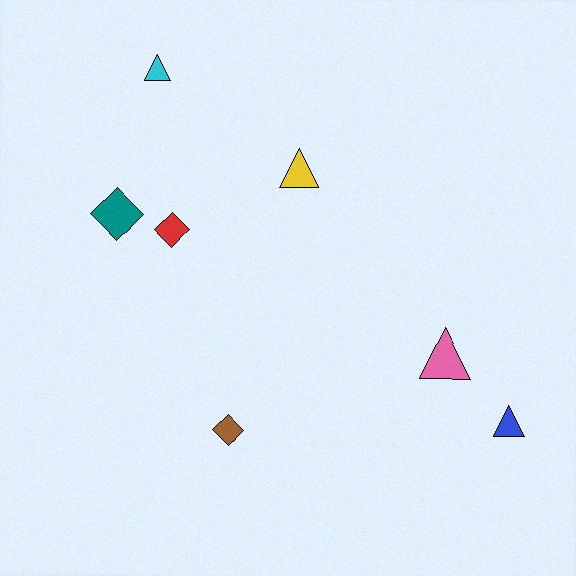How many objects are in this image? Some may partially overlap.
There are 7 objects.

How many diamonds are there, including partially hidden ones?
There are 3 diamonds.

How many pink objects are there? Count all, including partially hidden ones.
There is 1 pink object.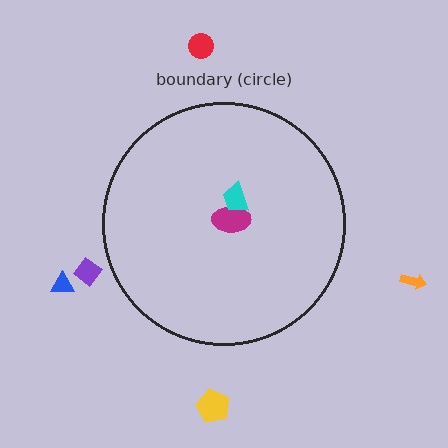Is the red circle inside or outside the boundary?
Outside.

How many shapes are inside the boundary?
2 inside, 5 outside.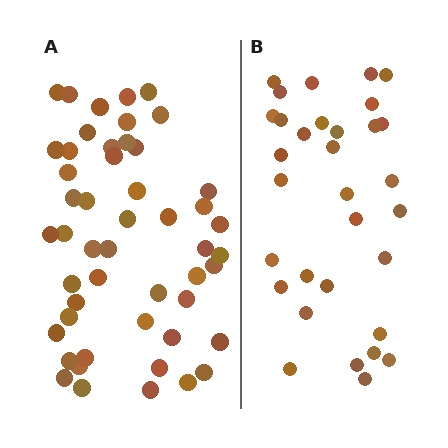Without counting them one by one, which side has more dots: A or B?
Region A (the left region) has more dots.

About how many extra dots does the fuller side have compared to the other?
Region A has approximately 20 more dots than region B.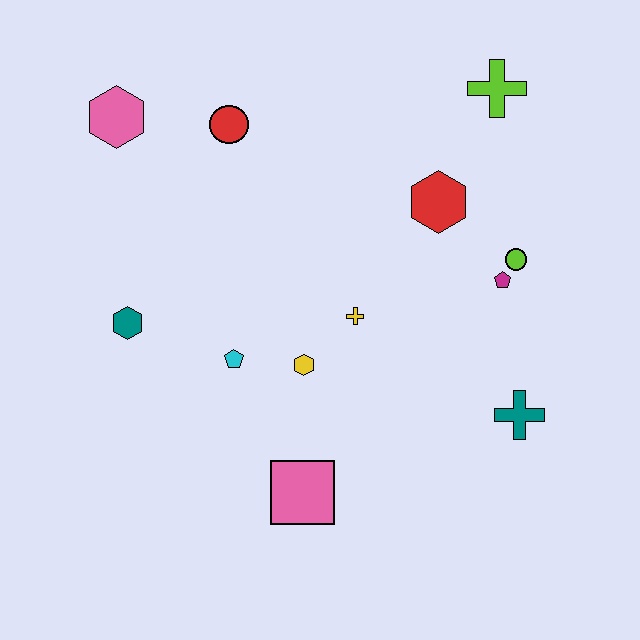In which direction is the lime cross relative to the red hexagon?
The lime cross is above the red hexagon.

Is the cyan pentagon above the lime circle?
No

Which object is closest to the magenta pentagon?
The lime circle is closest to the magenta pentagon.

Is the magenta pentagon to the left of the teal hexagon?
No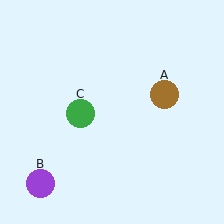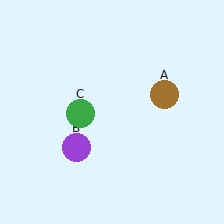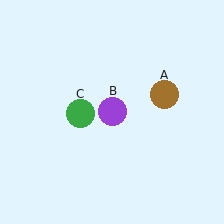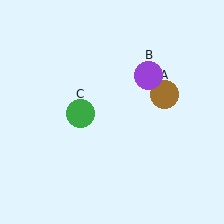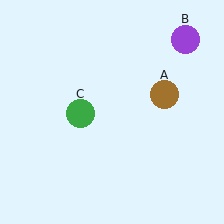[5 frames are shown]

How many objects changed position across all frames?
1 object changed position: purple circle (object B).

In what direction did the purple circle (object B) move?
The purple circle (object B) moved up and to the right.